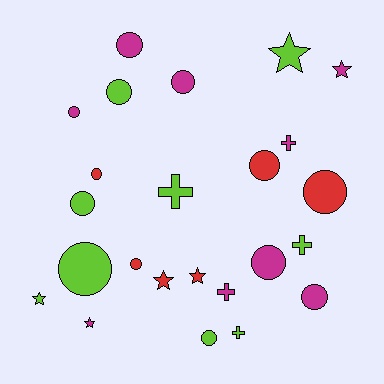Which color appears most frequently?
Magenta, with 9 objects.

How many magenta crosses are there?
There are 2 magenta crosses.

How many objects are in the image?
There are 24 objects.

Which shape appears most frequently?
Circle, with 13 objects.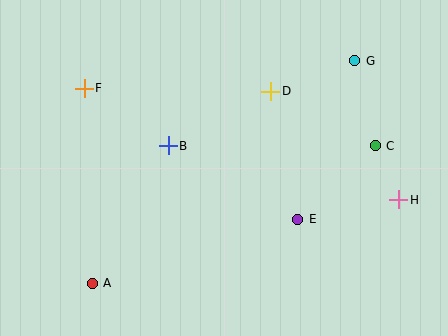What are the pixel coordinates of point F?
Point F is at (84, 88).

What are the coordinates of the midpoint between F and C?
The midpoint between F and C is at (230, 117).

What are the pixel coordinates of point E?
Point E is at (298, 219).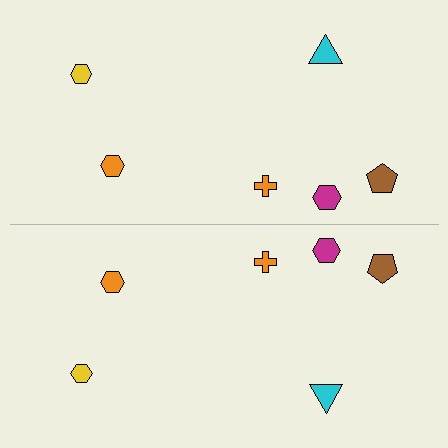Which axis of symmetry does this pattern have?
The pattern has a horizontal axis of symmetry running through the center of the image.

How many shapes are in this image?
There are 12 shapes in this image.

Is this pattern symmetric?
Yes, this pattern has bilateral (reflection) symmetry.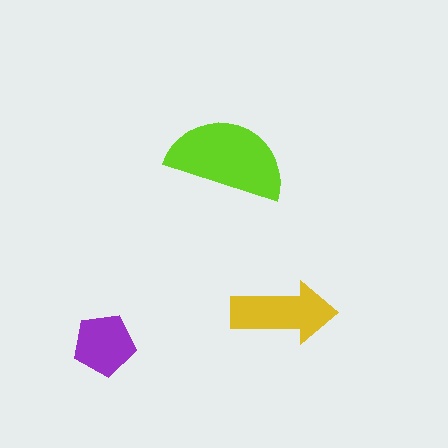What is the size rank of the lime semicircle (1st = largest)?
1st.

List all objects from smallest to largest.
The purple pentagon, the yellow arrow, the lime semicircle.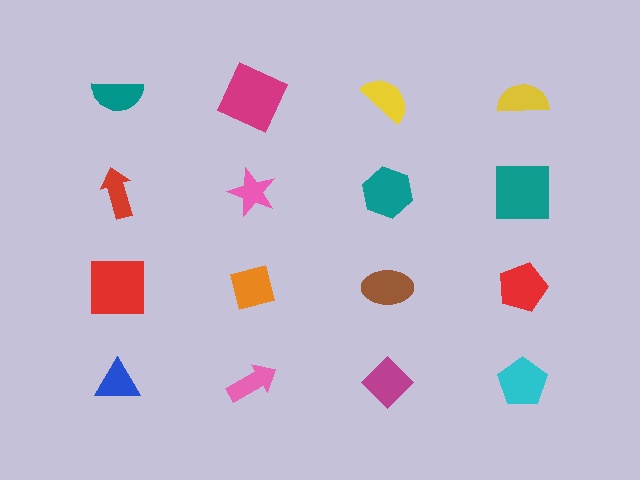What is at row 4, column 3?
A magenta diamond.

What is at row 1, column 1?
A teal semicircle.